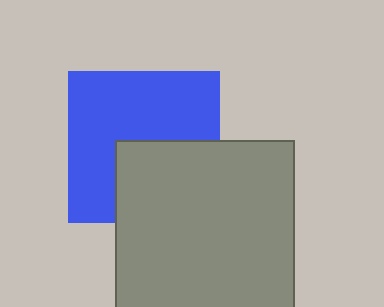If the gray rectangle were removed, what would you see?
You would see the complete blue square.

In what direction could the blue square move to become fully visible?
The blue square could move up. That would shift it out from behind the gray rectangle entirely.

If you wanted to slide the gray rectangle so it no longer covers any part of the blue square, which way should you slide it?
Slide it down — that is the most direct way to separate the two shapes.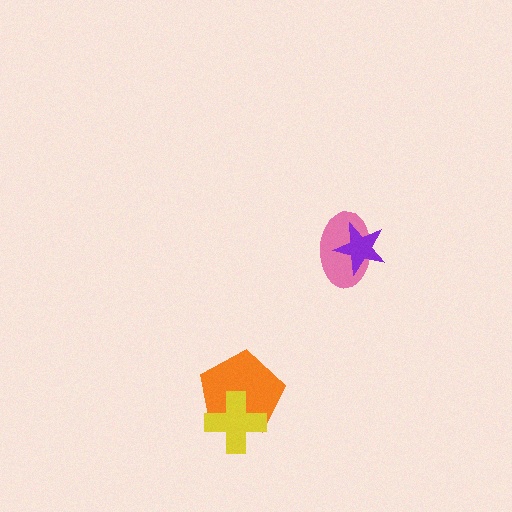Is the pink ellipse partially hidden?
Yes, it is partially covered by another shape.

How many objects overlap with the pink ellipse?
1 object overlaps with the pink ellipse.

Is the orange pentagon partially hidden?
Yes, it is partially covered by another shape.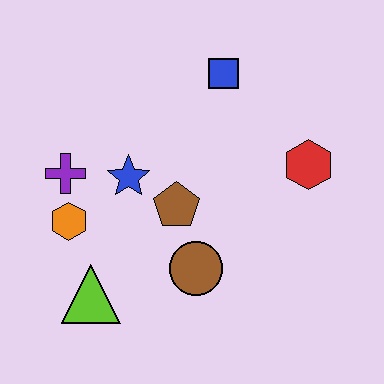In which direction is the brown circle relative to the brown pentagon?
The brown circle is below the brown pentagon.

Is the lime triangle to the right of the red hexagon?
No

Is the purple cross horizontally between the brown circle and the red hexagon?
No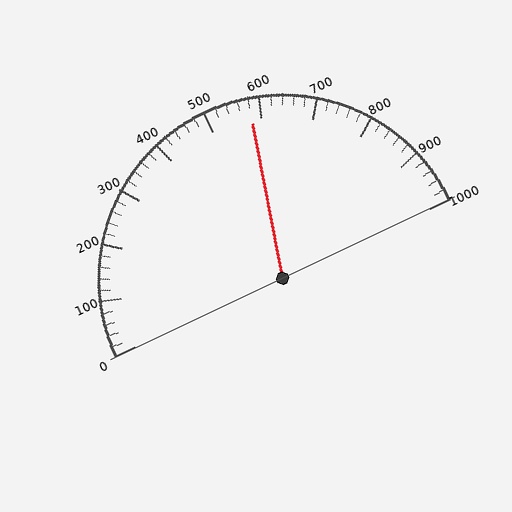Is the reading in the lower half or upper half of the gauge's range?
The reading is in the upper half of the range (0 to 1000).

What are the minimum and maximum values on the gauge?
The gauge ranges from 0 to 1000.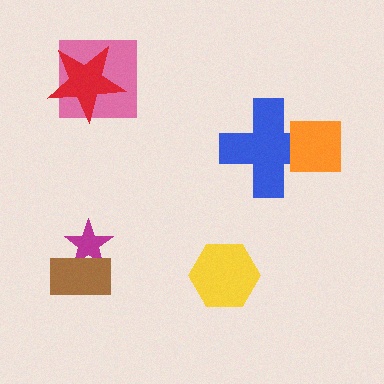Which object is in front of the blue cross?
The orange square is in front of the blue cross.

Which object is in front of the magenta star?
The brown rectangle is in front of the magenta star.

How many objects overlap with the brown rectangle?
1 object overlaps with the brown rectangle.